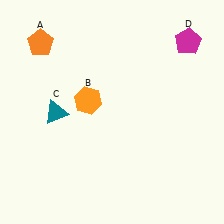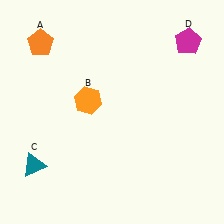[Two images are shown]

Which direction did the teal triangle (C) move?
The teal triangle (C) moved down.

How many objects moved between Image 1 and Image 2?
1 object moved between the two images.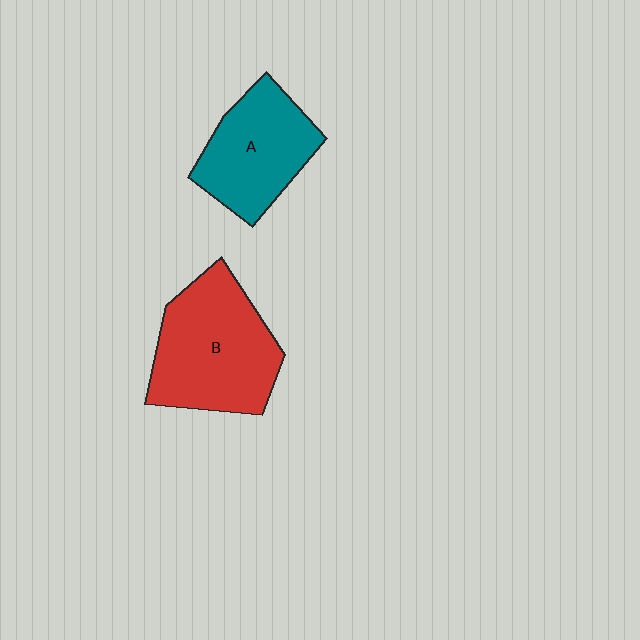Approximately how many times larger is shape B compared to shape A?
Approximately 1.3 times.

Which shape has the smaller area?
Shape A (teal).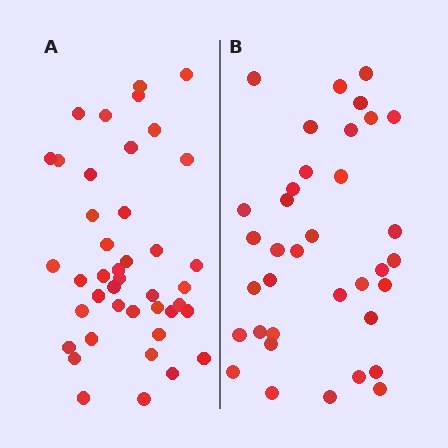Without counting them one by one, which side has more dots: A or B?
Region A (the left region) has more dots.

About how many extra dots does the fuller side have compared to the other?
Region A has about 6 more dots than region B.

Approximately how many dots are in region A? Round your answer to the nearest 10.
About 40 dots. (The exact count is 42, which rounds to 40.)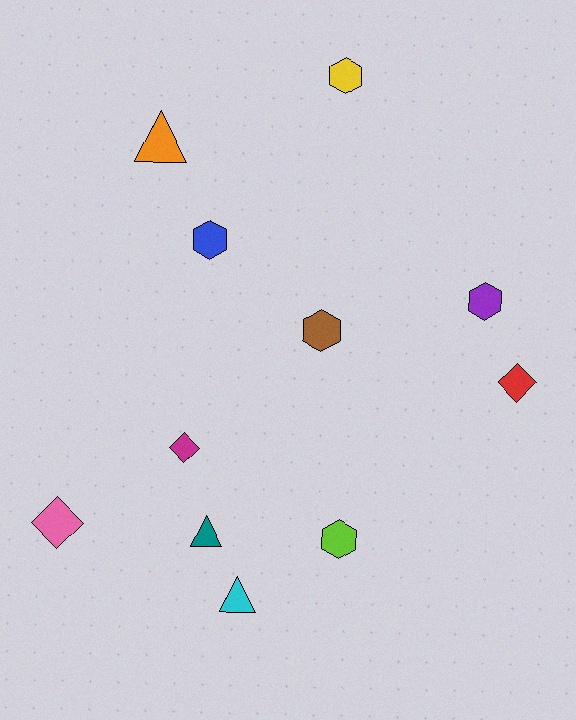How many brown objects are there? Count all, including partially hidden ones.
There is 1 brown object.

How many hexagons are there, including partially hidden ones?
There are 5 hexagons.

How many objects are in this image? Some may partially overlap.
There are 11 objects.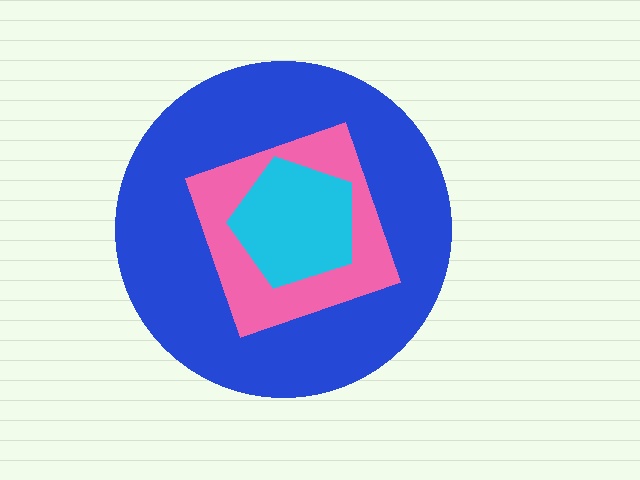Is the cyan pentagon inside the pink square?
Yes.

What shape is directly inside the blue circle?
The pink square.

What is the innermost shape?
The cyan pentagon.